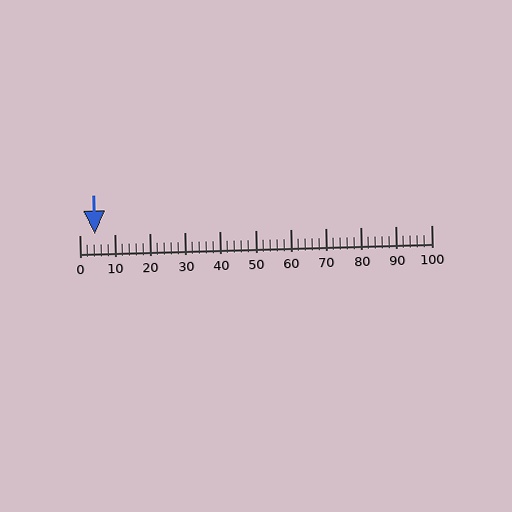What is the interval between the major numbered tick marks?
The major tick marks are spaced 10 units apart.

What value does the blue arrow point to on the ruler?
The blue arrow points to approximately 4.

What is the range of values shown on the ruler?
The ruler shows values from 0 to 100.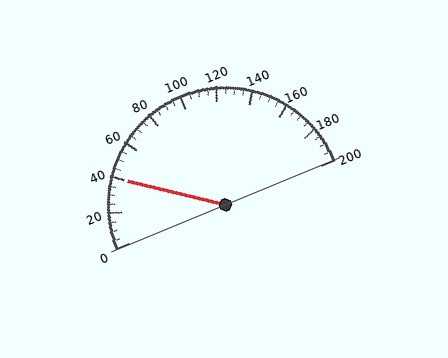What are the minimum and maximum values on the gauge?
The gauge ranges from 0 to 200.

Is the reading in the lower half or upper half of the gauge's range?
The reading is in the lower half of the range (0 to 200).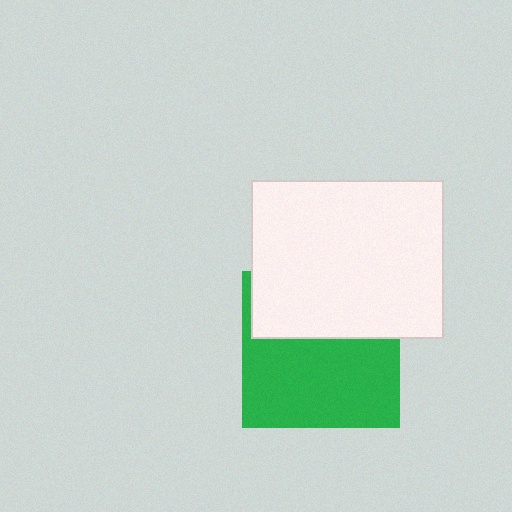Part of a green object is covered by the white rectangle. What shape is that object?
It is a square.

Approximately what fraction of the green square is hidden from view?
Roughly 41% of the green square is hidden behind the white rectangle.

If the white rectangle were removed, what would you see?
You would see the complete green square.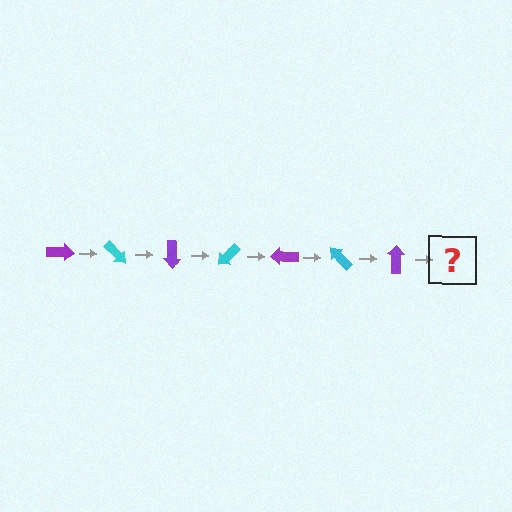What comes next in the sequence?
The next element should be a cyan arrow, rotated 315 degrees from the start.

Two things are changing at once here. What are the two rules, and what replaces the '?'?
The two rules are that it rotates 45 degrees each step and the color cycles through purple and cyan. The '?' should be a cyan arrow, rotated 315 degrees from the start.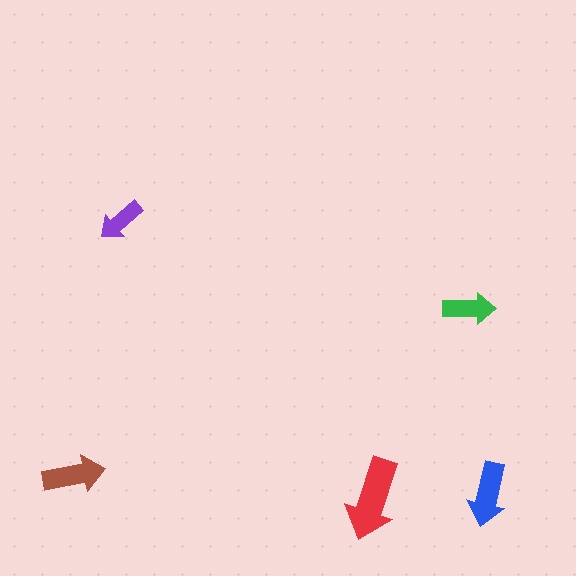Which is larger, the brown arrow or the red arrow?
The red one.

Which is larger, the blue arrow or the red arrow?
The red one.